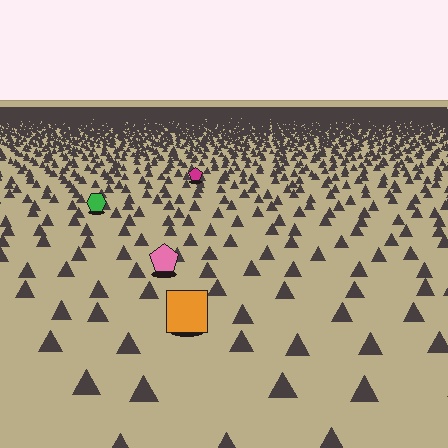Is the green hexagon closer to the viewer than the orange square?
No. The orange square is closer — you can tell from the texture gradient: the ground texture is coarser near it.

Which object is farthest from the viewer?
The magenta pentagon is farthest from the viewer. It appears smaller and the ground texture around it is denser.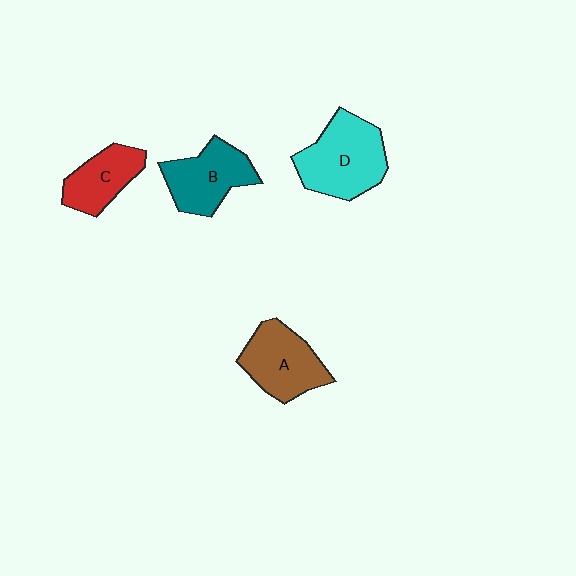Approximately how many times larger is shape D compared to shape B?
Approximately 1.2 times.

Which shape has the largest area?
Shape D (cyan).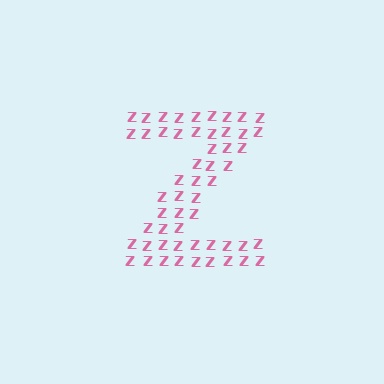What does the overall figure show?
The overall figure shows the letter Z.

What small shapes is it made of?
It is made of small letter Z's.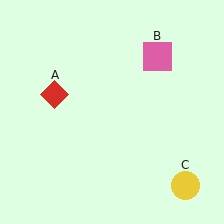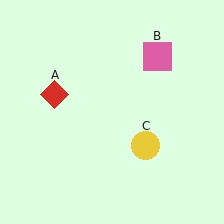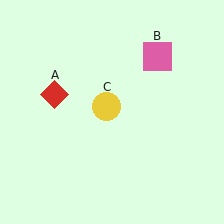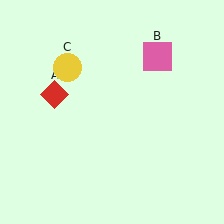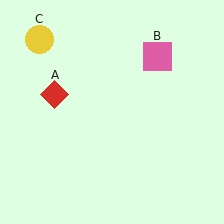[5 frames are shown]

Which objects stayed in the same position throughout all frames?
Red diamond (object A) and pink square (object B) remained stationary.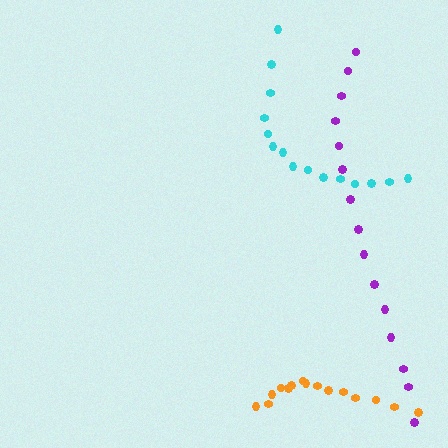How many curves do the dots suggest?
There are 3 distinct paths.